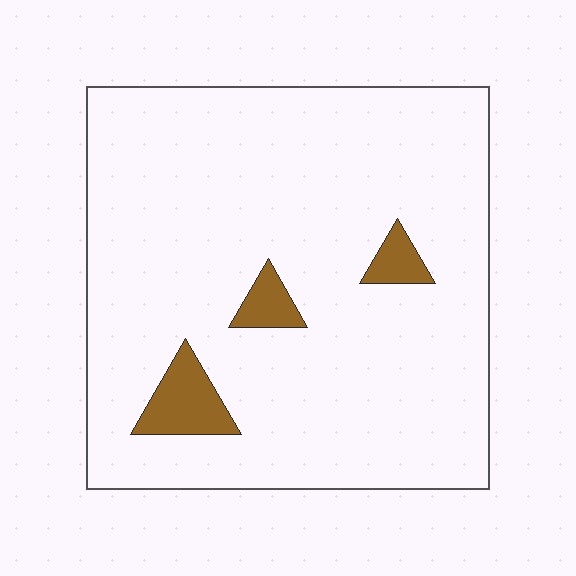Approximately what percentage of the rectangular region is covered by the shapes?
Approximately 5%.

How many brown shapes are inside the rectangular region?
3.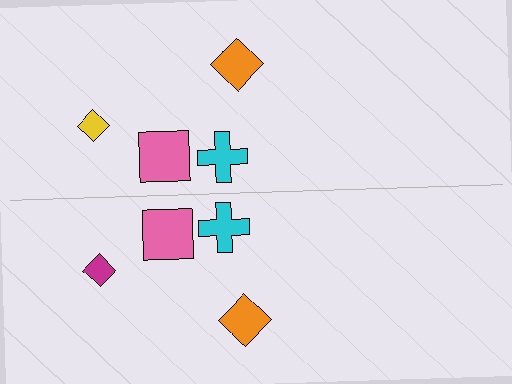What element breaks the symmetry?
The magenta diamond on the bottom side breaks the symmetry — its mirror counterpart is yellow.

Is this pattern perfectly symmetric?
No, the pattern is not perfectly symmetric. The magenta diamond on the bottom side breaks the symmetry — its mirror counterpart is yellow.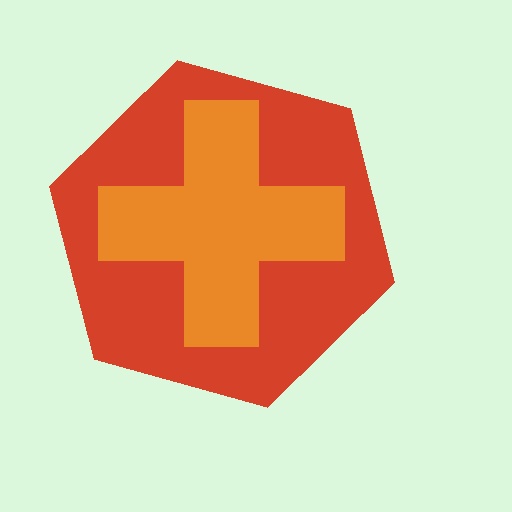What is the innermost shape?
The orange cross.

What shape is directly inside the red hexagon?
The orange cross.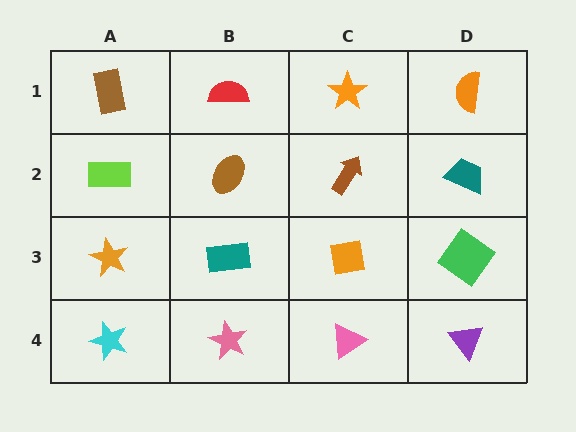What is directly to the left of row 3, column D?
An orange square.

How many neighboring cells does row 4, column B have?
3.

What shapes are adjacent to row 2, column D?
An orange semicircle (row 1, column D), a green diamond (row 3, column D), a brown arrow (row 2, column C).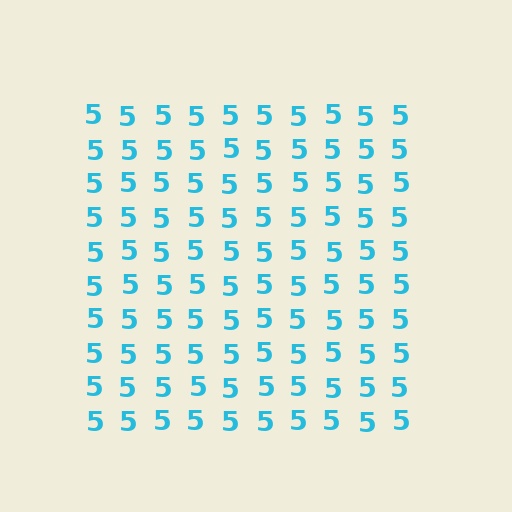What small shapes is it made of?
It is made of small digit 5's.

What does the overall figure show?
The overall figure shows a square.